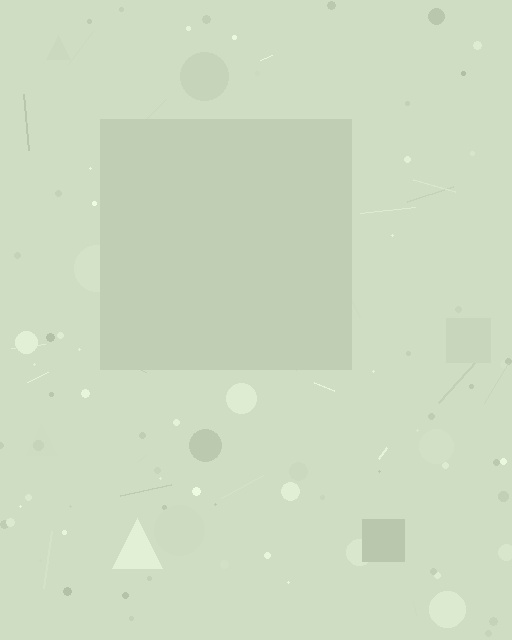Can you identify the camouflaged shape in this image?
The camouflaged shape is a square.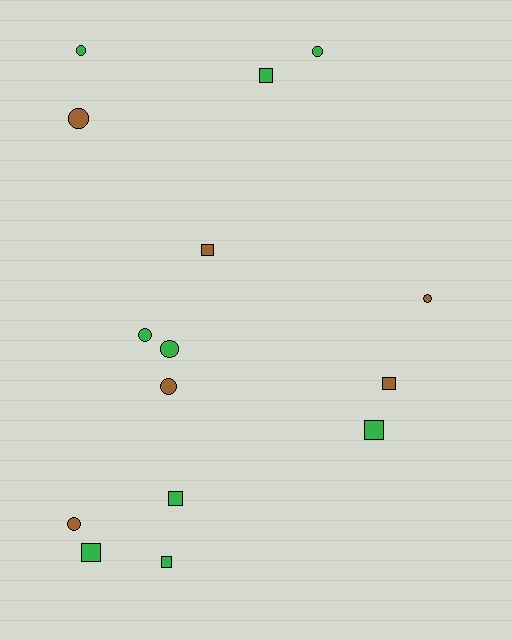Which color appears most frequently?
Green, with 9 objects.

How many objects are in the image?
There are 15 objects.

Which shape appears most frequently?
Circle, with 8 objects.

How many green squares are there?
There are 5 green squares.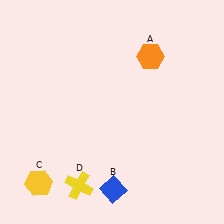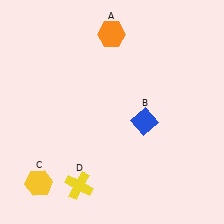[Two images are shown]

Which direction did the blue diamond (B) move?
The blue diamond (B) moved up.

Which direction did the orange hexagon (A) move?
The orange hexagon (A) moved left.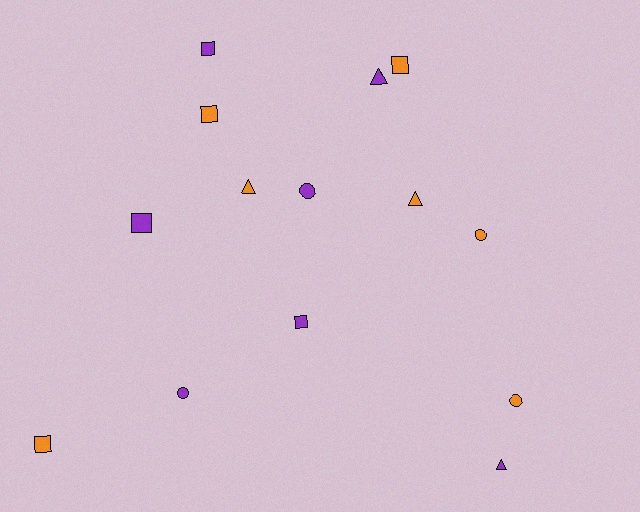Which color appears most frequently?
Orange, with 7 objects.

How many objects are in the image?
There are 14 objects.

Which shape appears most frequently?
Square, with 6 objects.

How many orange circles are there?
There are 2 orange circles.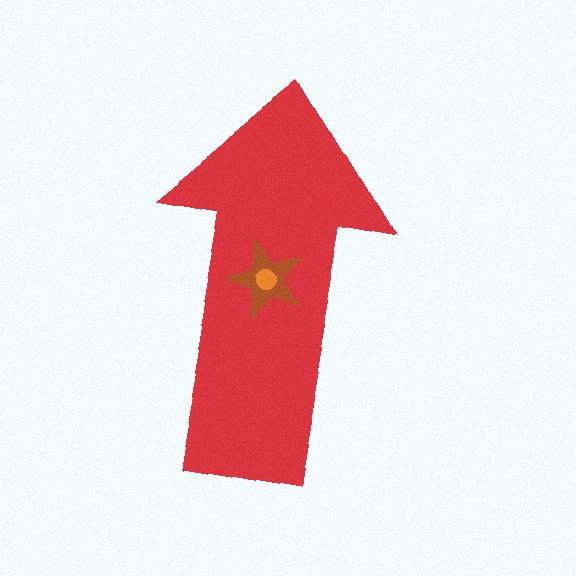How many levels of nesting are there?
3.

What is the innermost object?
The orange circle.